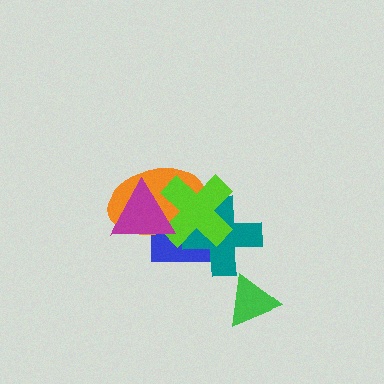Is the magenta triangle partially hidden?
No, no other shape covers it.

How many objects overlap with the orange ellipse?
4 objects overlap with the orange ellipse.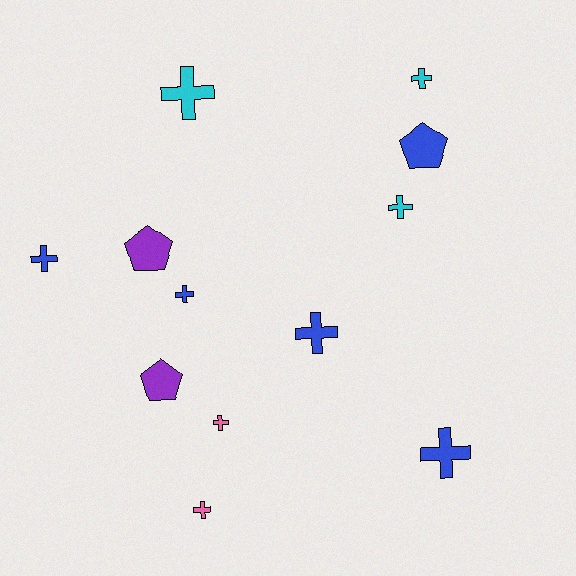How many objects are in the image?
There are 12 objects.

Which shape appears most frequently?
Cross, with 9 objects.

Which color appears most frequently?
Blue, with 5 objects.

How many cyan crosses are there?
There are 3 cyan crosses.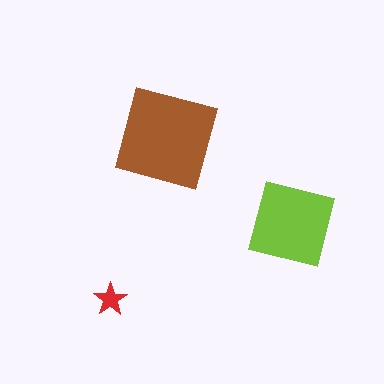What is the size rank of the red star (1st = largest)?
3rd.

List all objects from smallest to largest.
The red star, the lime square, the brown square.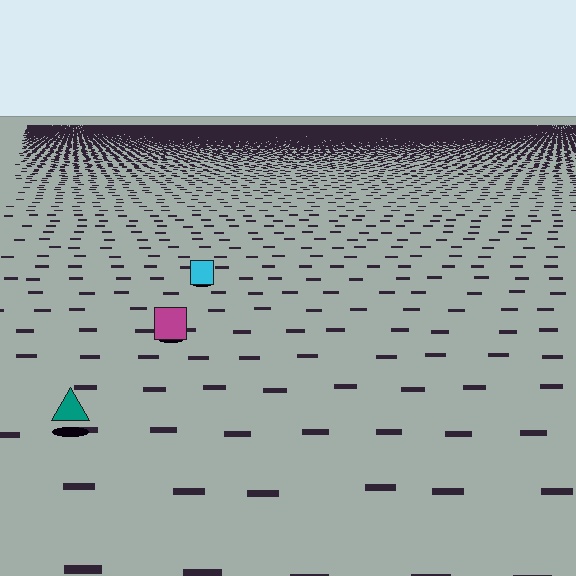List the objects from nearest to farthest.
From nearest to farthest: the teal triangle, the magenta square, the cyan square.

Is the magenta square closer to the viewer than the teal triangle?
No. The teal triangle is closer — you can tell from the texture gradient: the ground texture is coarser near it.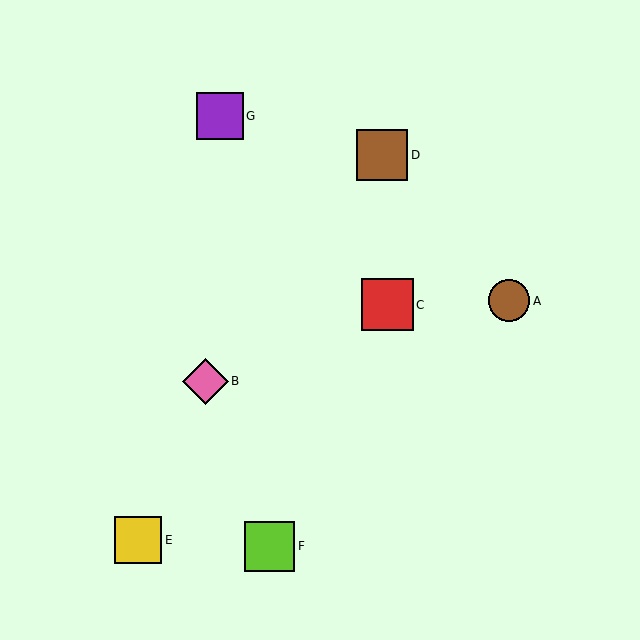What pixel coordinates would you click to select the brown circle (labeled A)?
Click at (509, 301) to select the brown circle A.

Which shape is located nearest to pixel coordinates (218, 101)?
The purple square (labeled G) at (220, 116) is nearest to that location.